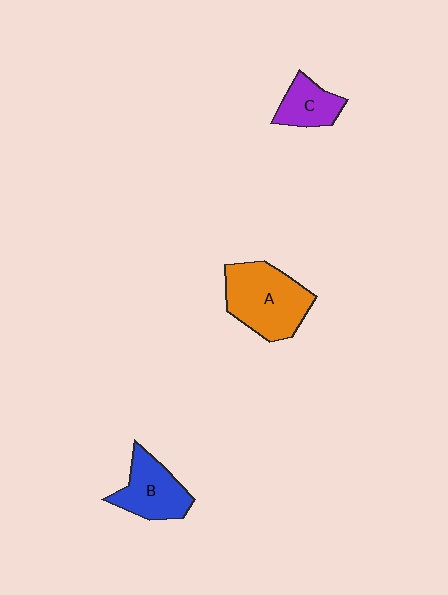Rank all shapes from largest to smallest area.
From largest to smallest: A (orange), B (blue), C (purple).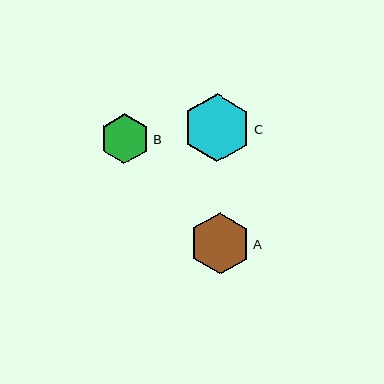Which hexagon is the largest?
Hexagon C is the largest with a size of approximately 68 pixels.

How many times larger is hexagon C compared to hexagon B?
Hexagon C is approximately 1.4 times the size of hexagon B.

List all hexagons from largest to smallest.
From largest to smallest: C, A, B.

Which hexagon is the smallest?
Hexagon B is the smallest with a size of approximately 50 pixels.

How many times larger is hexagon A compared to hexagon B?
Hexagon A is approximately 1.2 times the size of hexagon B.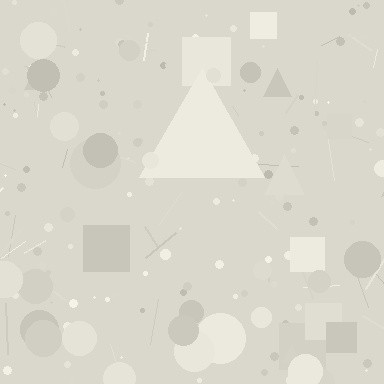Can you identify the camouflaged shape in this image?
The camouflaged shape is a triangle.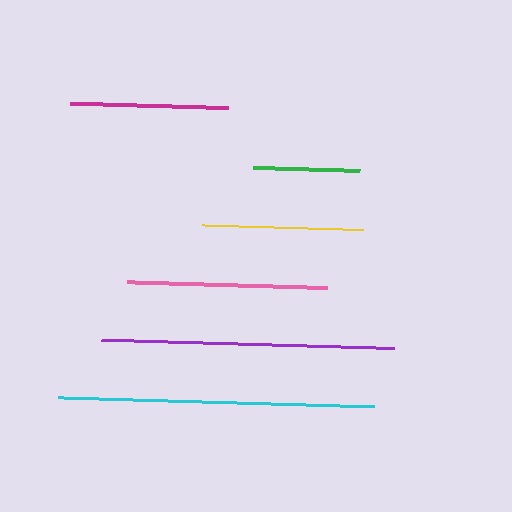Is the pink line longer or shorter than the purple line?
The purple line is longer than the pink line.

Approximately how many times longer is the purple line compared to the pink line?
The purple line is approximately 1.5 times the length of the pink line.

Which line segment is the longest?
The cyan line is the longest at approximately 316 pixels.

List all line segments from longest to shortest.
From longest to shortest: cyan, purple, pink, yellow, magenta, green.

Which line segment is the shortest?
The green line is the shortest at approximately 108 pixels.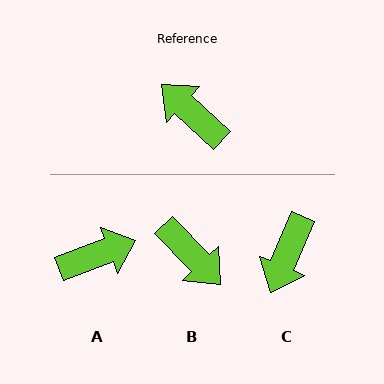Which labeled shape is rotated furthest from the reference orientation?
B, about 176 degrees away.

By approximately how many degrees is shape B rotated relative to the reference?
Approximately 176 degrees counter-clockwise.